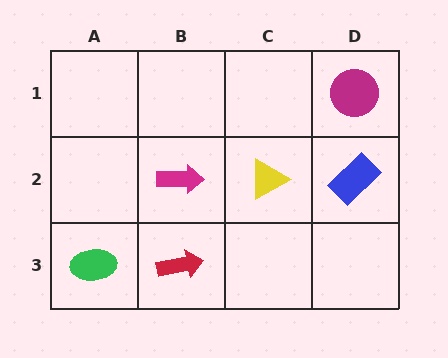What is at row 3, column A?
A green ellipse.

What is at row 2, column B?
A magenta arrow.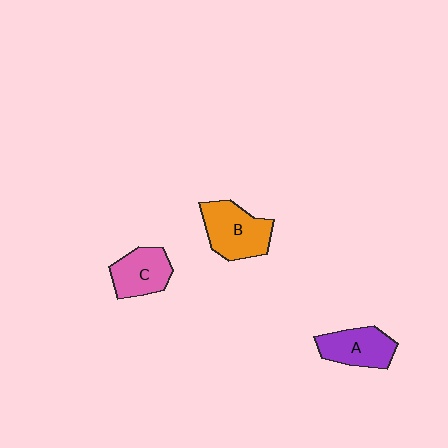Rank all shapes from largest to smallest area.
From largest to smallest: B (orange), A (purple), C (pink).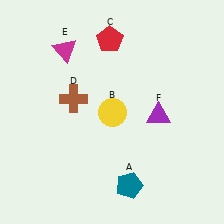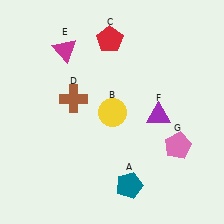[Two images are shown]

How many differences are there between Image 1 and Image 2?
There is 1 difference between the two images.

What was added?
A pink pentagon (G) was added in Image 2.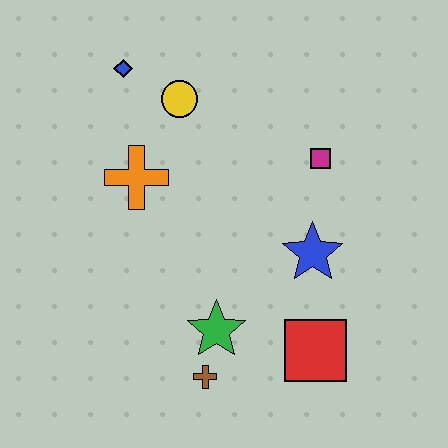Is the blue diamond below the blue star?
No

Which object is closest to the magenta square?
The blue star is closest to the magenta square.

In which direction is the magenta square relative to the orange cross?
The magenta square is to the right of the orange cross.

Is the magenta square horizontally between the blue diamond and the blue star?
No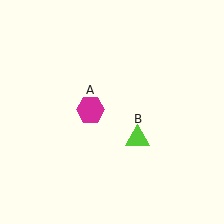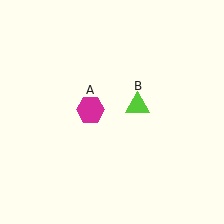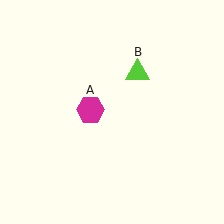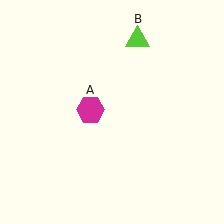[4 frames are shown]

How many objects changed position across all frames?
1 object changed position: lime triangle (object B).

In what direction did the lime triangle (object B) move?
The lime triangle (object B) moved up.